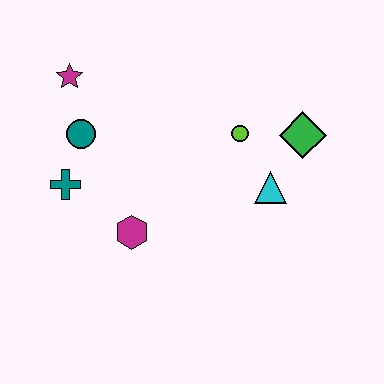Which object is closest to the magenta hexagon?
The teal cross is closest to the magenta hexagon.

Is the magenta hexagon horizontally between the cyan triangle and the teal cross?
Yes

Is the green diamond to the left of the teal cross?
No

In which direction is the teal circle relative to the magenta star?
The teal circle is below the magenta star.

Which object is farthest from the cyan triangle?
The magenta star is farthest from the cyan triangle.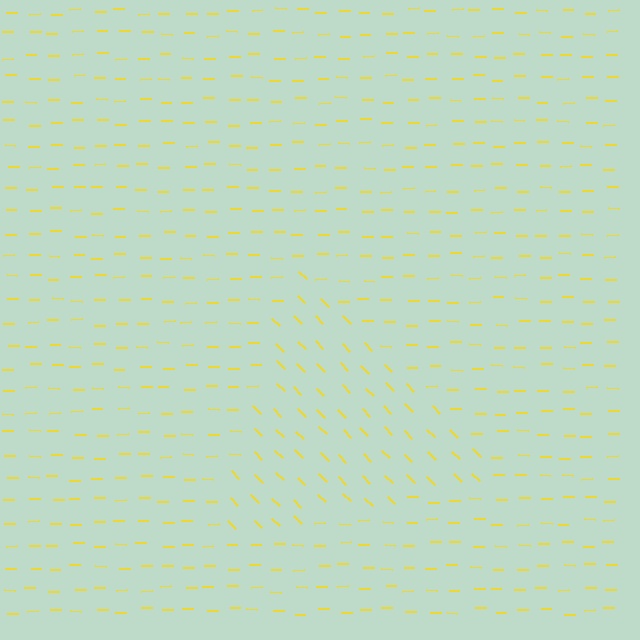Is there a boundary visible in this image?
Yes, there is a texture boundary formed by a change in line orientation.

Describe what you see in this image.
The image is filled with small yellow line segments. A triangle region in the image has lines oriented differently from the surrounding lines, creating a visible texture boundary.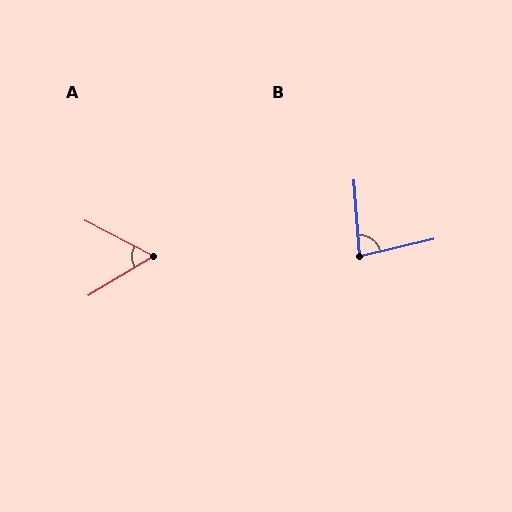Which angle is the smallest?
A, at approximately 59 degrees.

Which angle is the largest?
B, at approximately 81 degrees.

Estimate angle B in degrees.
Approximately 81 degrees.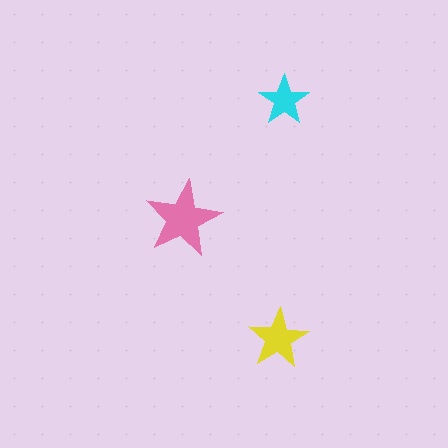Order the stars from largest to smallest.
the pink one, the yellow one, the cyan one.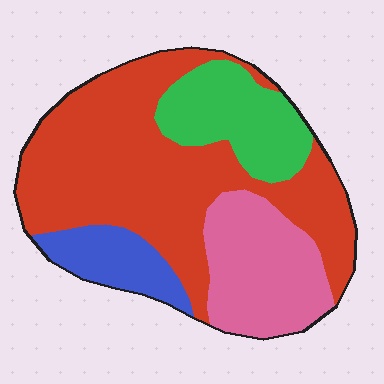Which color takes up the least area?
Blue, at roughly 10%.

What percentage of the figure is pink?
Pink covers about 20% of the figure.